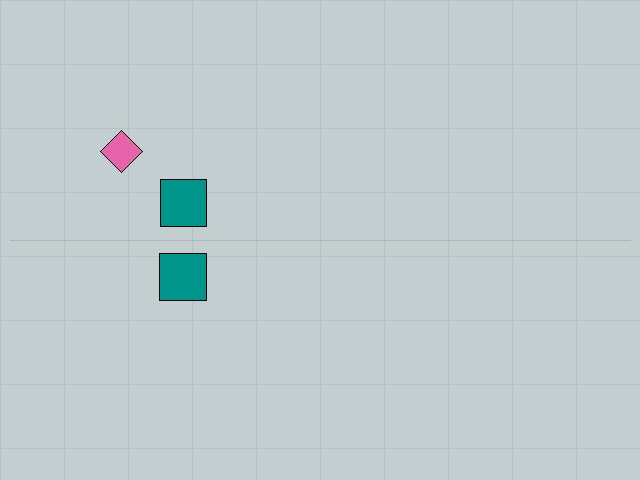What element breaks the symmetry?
A pink diamond is missing from the bottom side.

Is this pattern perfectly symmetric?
No, the pattern is not perfectly symmetric. A pink diamond is missing from the bottom side.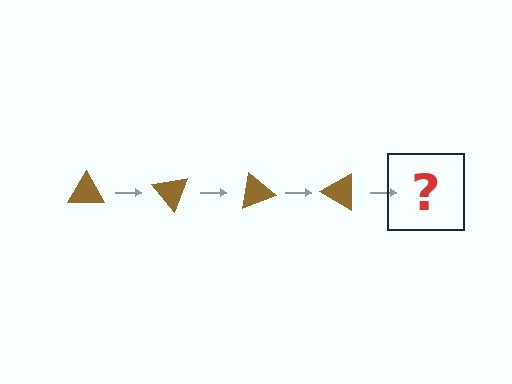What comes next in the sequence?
The next element should be a brown triangle rotated 200 degrees.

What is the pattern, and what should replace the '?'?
The pattern is that the triangle rotates 50 degrees each step. The '?' should be a brown triangle rotated 200 degrees.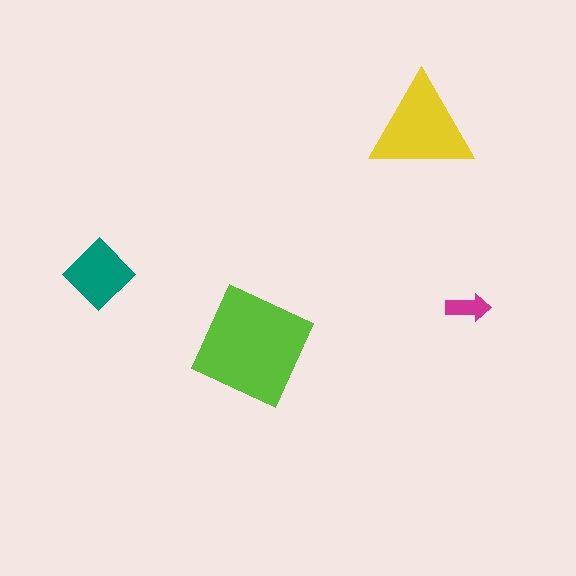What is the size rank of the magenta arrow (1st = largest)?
4th.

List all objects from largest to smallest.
The lime square, the yellow triangle, the teal diamond, the magenta arrow.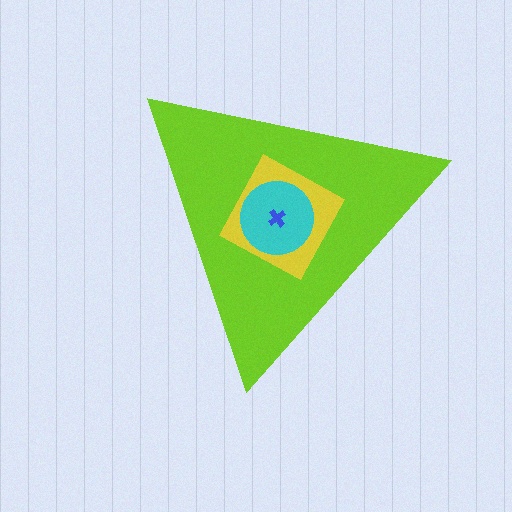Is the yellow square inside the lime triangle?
Yes.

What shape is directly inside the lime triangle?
The yellow square.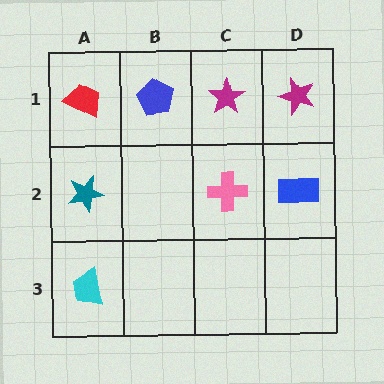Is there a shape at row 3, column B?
No, that cell is empty.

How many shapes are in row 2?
3 shapes.